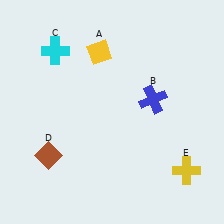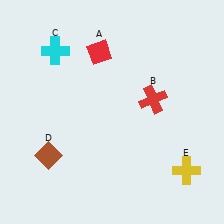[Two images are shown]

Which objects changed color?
A changed from yellow to red. B changed from blue to red.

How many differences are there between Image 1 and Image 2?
There are 2 differences between the two images.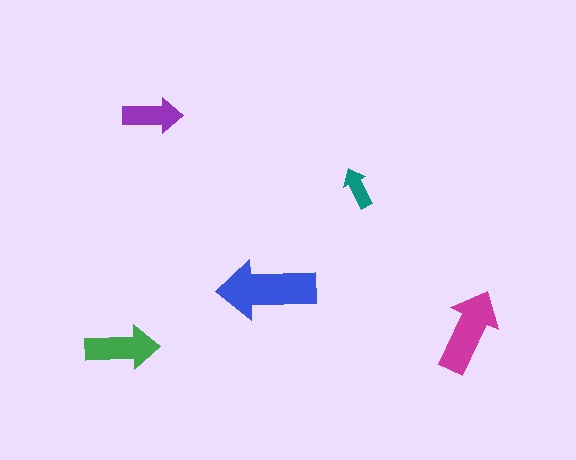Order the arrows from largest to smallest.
the blue one, the magenta one, the green one, the purple one, the teal one.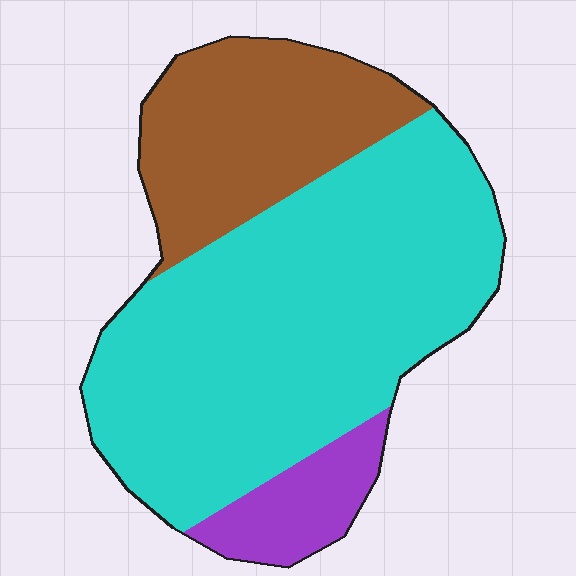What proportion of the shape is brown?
Brown takes up about one quarter (1/4) of the shape.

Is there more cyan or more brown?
Cyan.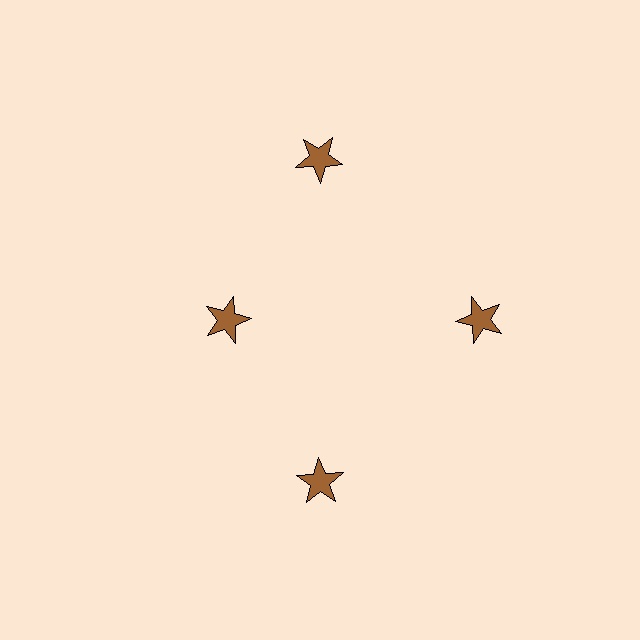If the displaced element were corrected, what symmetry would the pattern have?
It would have 4-fold rotational symmetry — the pattern would map onto itself every 90 degrees.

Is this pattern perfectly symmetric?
No. The 4 brown stars are arranged in a ring, but one element near the 9 o'clock position is pulled inward toward the center, breaking the 4-fold rotational symmetry.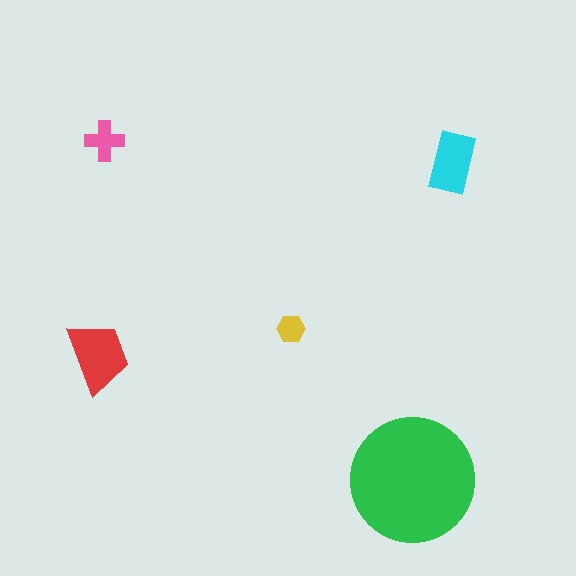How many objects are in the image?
There are 5 objects in the image.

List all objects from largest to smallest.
The green circle, the red trapezoid, the cyan rectangle, the pink cross, the yellow hexagon.